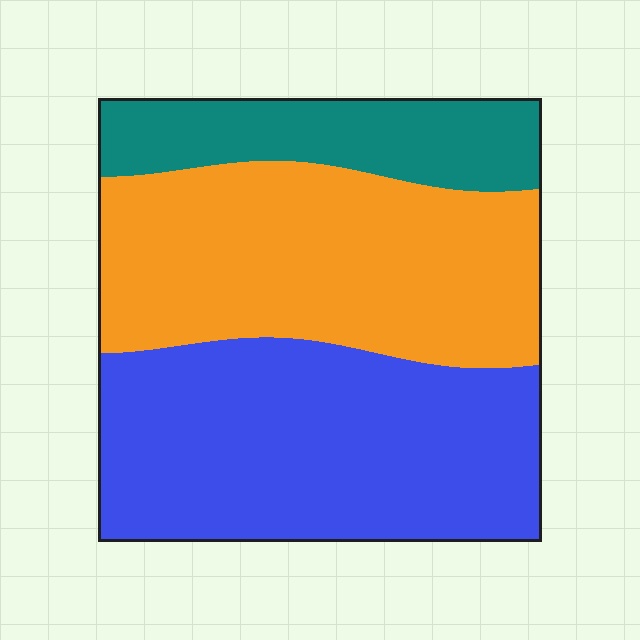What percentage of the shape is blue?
Blue covers about 45% of the shape.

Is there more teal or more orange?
Orange.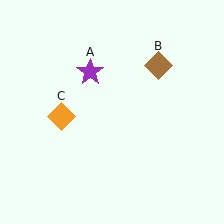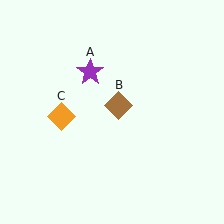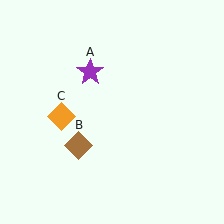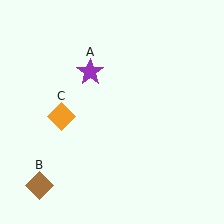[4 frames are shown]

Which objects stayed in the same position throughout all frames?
Purple star (object A) and orange diamond (object C) remained stationary.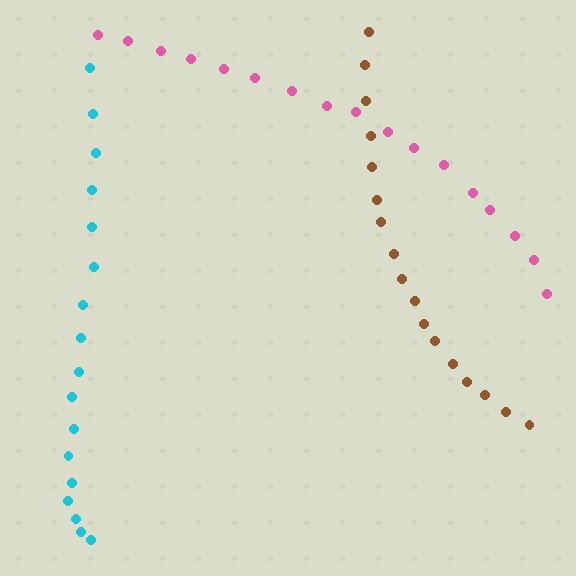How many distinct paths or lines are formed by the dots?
There are 3 distinct paths.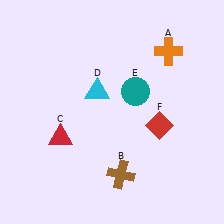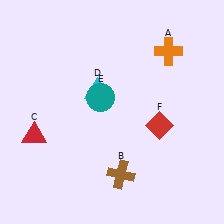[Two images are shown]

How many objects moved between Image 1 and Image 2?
2 objects moved between the two images.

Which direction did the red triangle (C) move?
The red triangle (C) moved left.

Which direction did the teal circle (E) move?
The teal circle (E) moved left.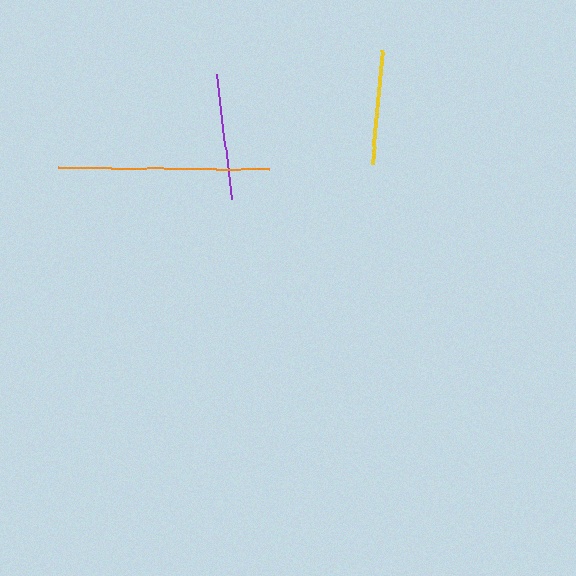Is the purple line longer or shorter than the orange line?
The orange line is longer than the purple line.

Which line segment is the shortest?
The yellow line is the shortest at approximately 115 pixels.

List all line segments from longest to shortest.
From longest to shortest: orange, purple, yellow.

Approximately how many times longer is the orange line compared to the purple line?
The orange line is approximately 1.7 times the length of the purple line.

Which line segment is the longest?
The orange line is the longest at approximately 211 pixels.